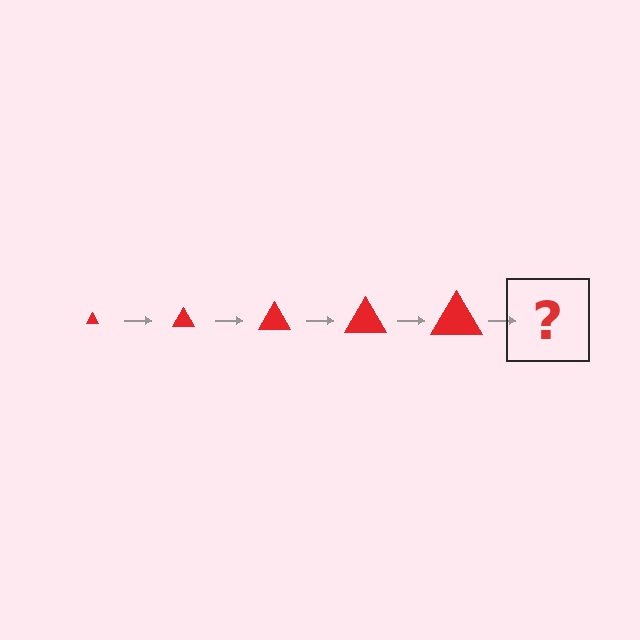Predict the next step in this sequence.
The next step is a red triangle, larger than the previous one.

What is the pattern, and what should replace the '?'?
The pattern is that the triangle gets progressively larger each step. The '?' should be a red triangle, larger than the previous one.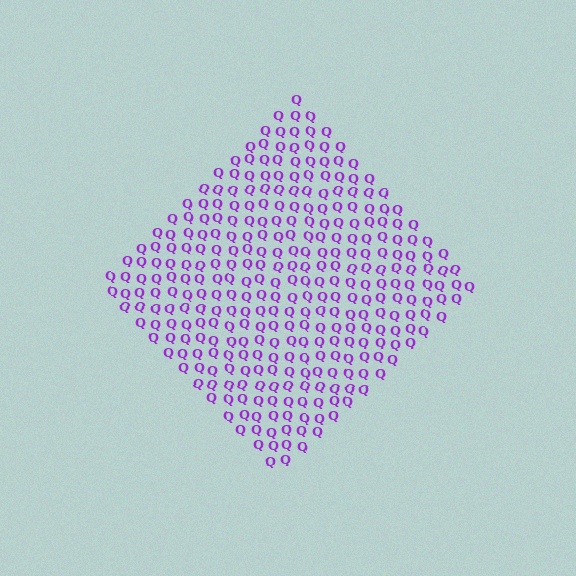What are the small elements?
The small elements are letter Q's.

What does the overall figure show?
The overall figure shows a diamond.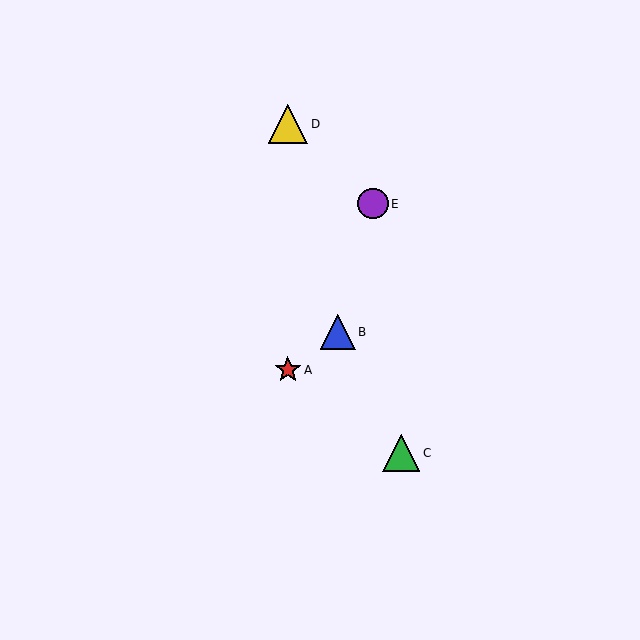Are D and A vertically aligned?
Yes, both are at x≈288.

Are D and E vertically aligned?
No, D is at x≈288 and E is at x≈373.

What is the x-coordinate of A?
Object A is at x≈288.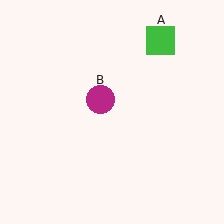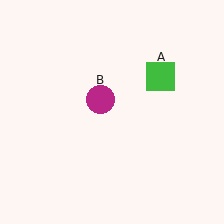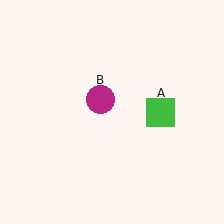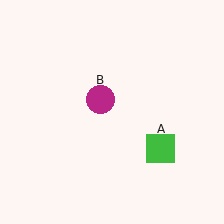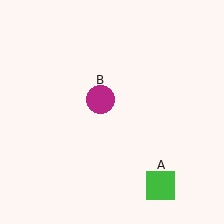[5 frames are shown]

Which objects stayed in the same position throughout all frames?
Magenta circle (object B) remained stationary.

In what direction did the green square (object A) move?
The green square (object A) moved down.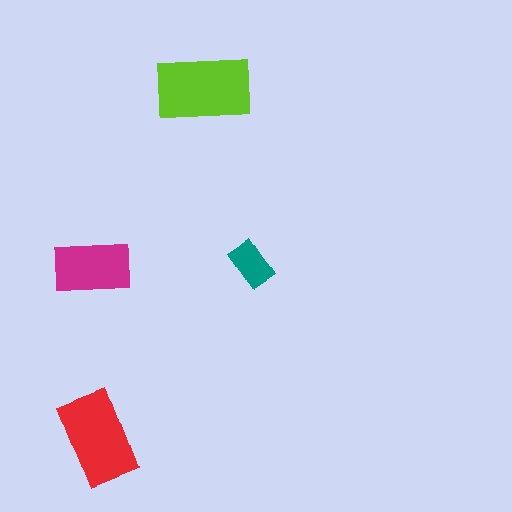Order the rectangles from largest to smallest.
the lime one, the red one, the magenta one, the teal one.